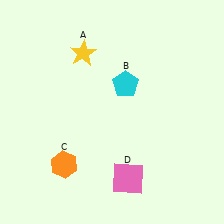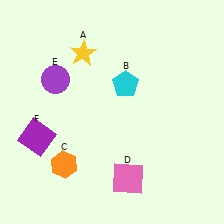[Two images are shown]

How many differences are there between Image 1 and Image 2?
There are 2 differences between the two images.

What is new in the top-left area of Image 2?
A purple circle (E) was added in the top-left area of Image 2.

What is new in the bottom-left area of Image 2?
A purple square (F) was added in the bottom-left area of Image 2.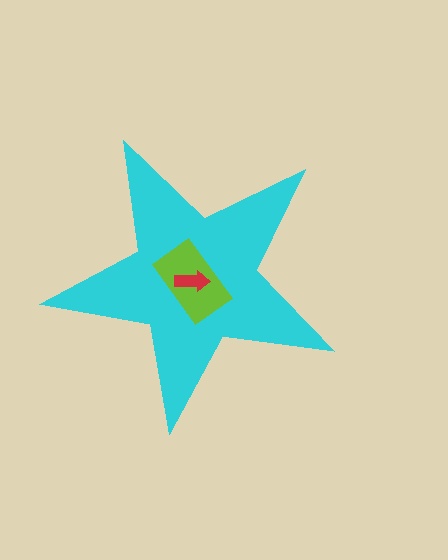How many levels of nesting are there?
3.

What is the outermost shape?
The cyan star.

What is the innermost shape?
The red arrow.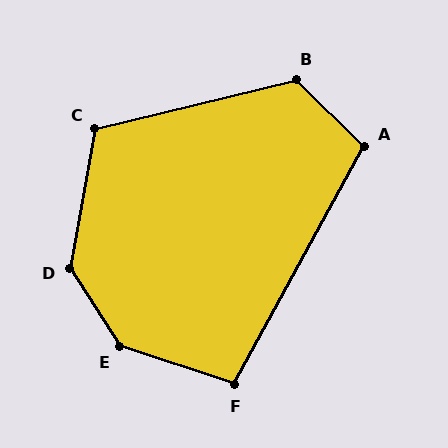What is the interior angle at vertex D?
Approximately 137 degrees (obtuse).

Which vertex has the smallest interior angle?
F, at approximately 100 degrees.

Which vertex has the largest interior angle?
E, at approximately 141 degrees.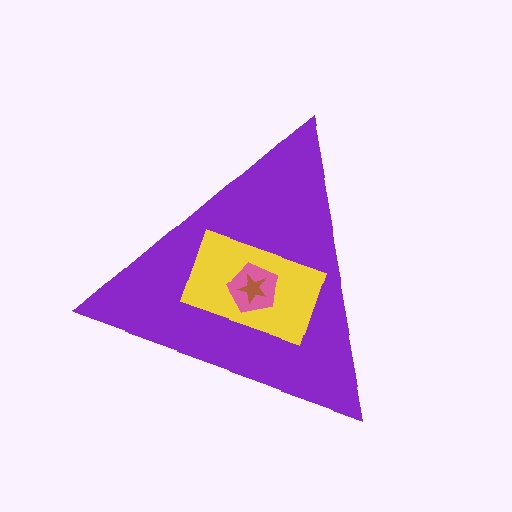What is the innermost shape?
The brown star.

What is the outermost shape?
The purple triangle.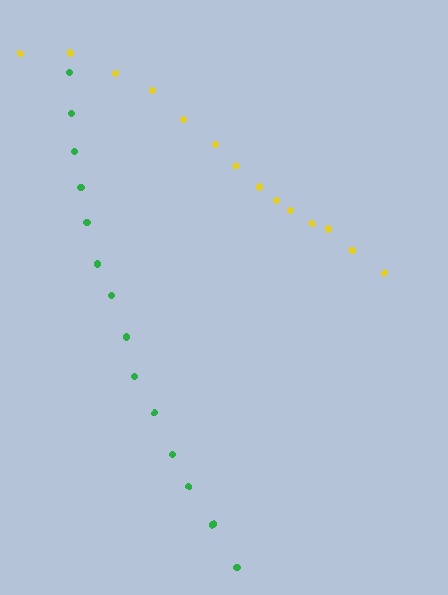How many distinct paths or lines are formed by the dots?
There are 2 distinct paths.